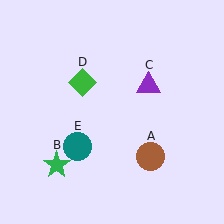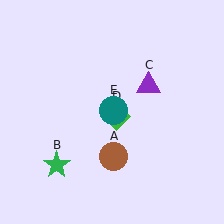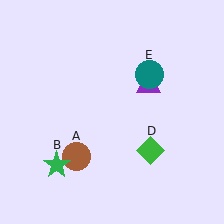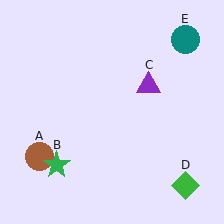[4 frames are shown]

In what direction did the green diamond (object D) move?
The green diamond (object D) moved down and to the right.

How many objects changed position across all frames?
3 objects changed position: brown circle (object A), green diamond (object D), teal circle (object E).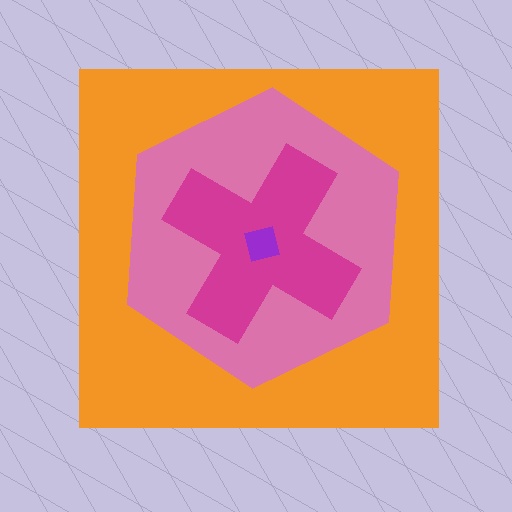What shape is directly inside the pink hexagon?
The magenta cross.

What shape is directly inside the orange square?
The pink hexagon.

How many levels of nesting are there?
4.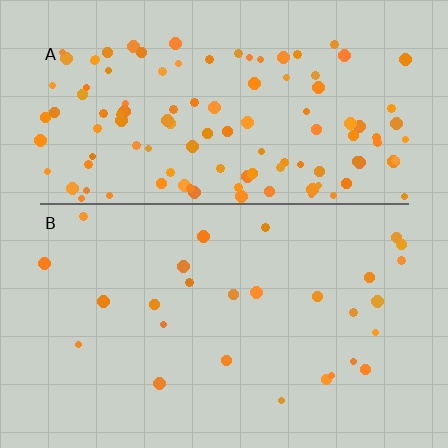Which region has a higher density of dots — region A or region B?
A (the top).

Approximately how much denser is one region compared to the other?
Approximately 4.2× — region A over region B.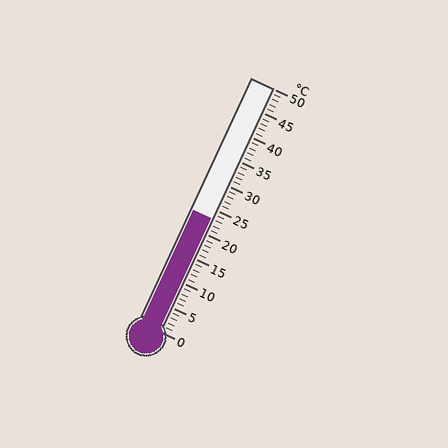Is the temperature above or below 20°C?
The temperature is above 20°C.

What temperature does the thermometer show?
The thermometer shows approximately 23°C.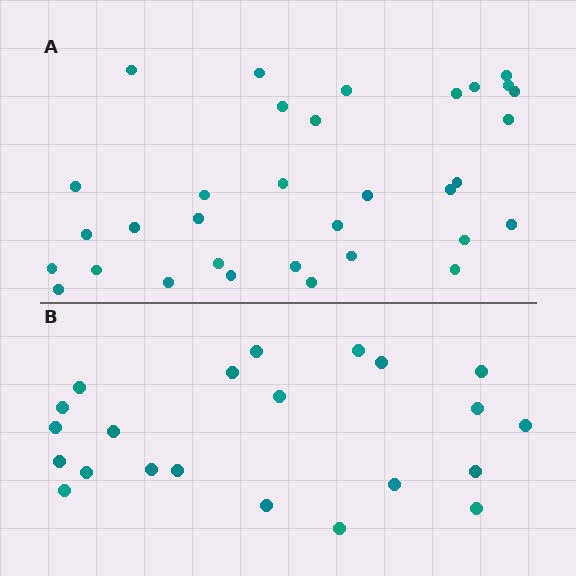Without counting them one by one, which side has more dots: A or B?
Region A (the top region) has more dots.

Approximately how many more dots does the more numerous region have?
Region A has roughly 12 or so more dots than region B.